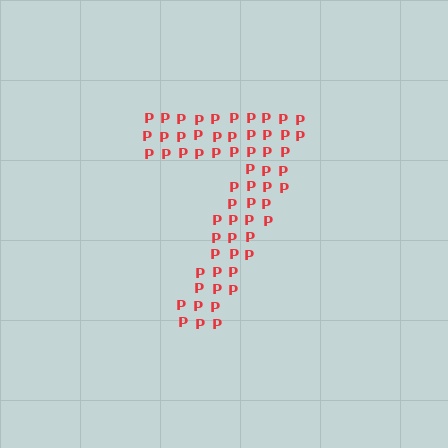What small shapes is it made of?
It is made of small letter P's.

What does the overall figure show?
The overall figure shows the digit 7.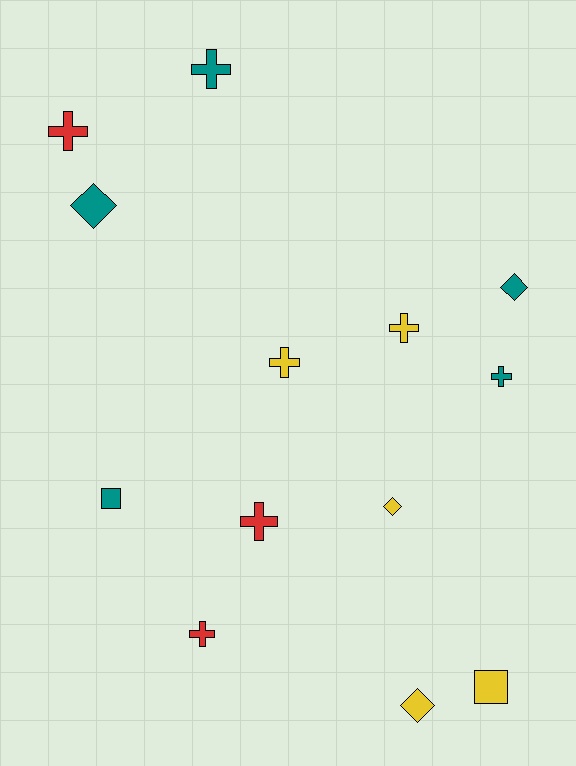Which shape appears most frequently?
Cross, with 7 objects.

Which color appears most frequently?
Teal, with 5 objects.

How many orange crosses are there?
There are no orange crosses.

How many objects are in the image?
There are 13 objects.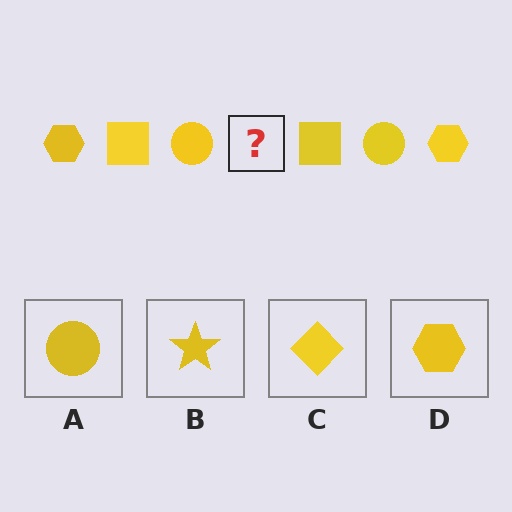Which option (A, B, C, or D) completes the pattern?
D.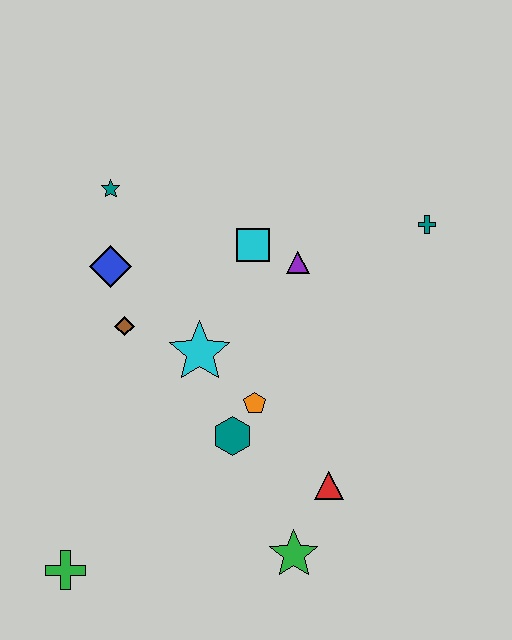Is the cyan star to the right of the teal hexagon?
No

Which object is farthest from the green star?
The teal star is farthest from the green star.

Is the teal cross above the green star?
Yes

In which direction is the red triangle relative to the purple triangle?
The red triangle is below the purple triangle.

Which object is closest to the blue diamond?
The brown diamond is closest to the blue diamond.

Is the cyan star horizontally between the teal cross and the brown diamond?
Yes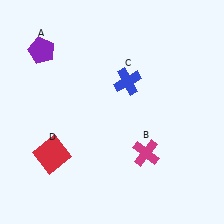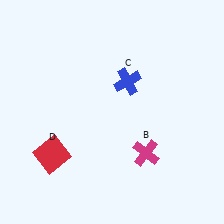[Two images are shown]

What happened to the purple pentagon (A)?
The purple pentagon (A) was removed in Image 2. It was in the top-left area of Image 1.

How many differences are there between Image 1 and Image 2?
There is 1 difference between the two images.